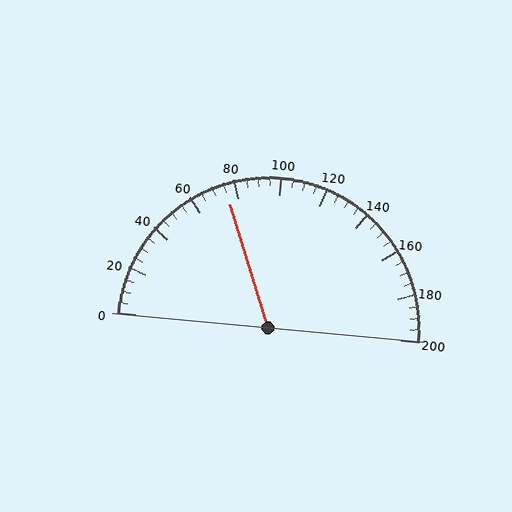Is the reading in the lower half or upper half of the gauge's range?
The reading is in the lower half of the range (0 to 200).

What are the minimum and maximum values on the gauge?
The gauge ranges from 0 to 200.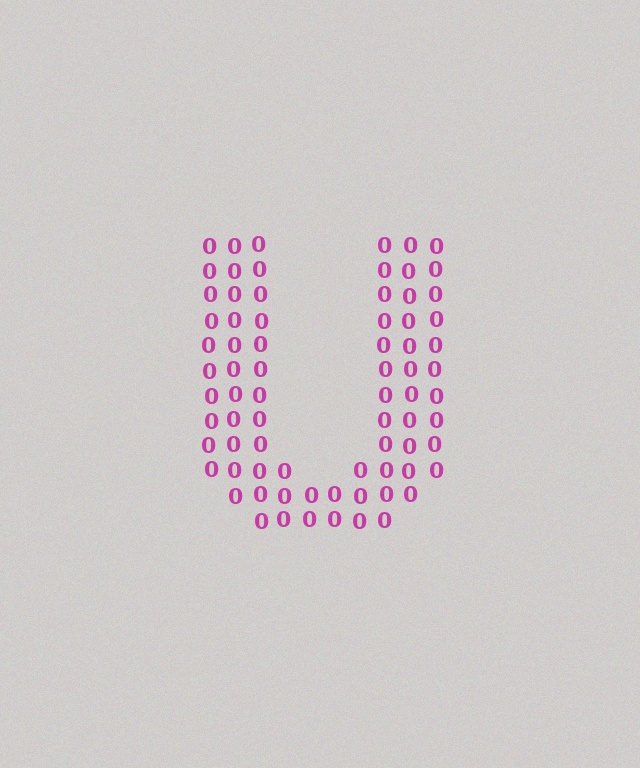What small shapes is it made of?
It is made of small digit 0's.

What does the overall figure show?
The overall figure shows the letter U.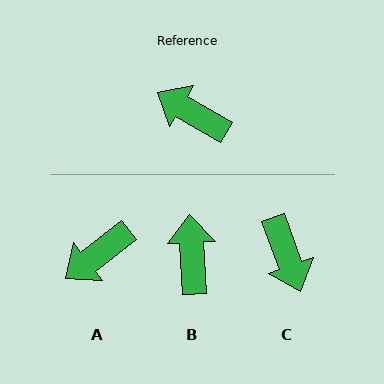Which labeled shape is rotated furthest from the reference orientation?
C, about 141 degrees away.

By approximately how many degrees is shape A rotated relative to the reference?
Approximately 68 degrees counter-clockwise.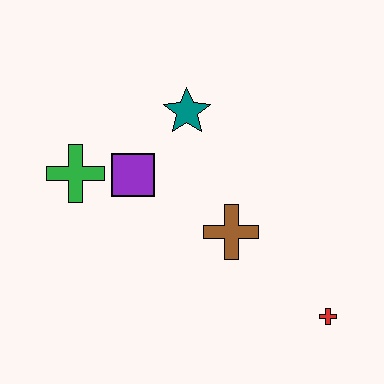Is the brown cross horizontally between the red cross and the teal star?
Yes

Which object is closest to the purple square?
The green cross is closest to the purple square.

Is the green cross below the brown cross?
No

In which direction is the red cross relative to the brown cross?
The red cross is to the right of the brown cross.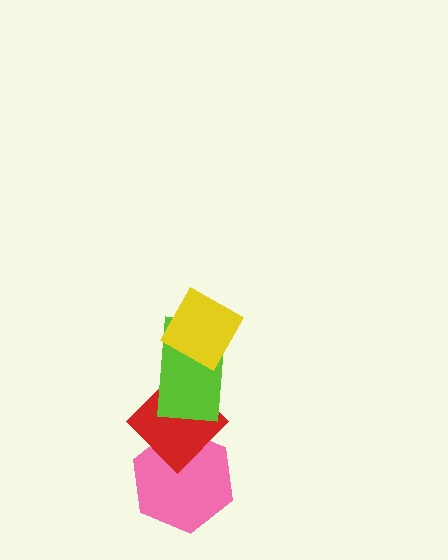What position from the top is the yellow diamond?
The yellow diamond is 1st from the top.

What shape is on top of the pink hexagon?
The red diamond is on top of the pink hexagon.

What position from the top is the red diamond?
The red diamond is 3rd from the top.